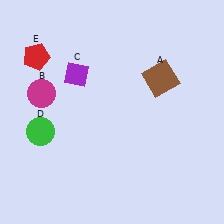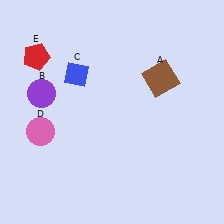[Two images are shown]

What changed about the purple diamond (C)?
In Image 1, C is purple. In Image 2, it changed to blue.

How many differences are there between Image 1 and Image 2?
There are 3 differences between the two images.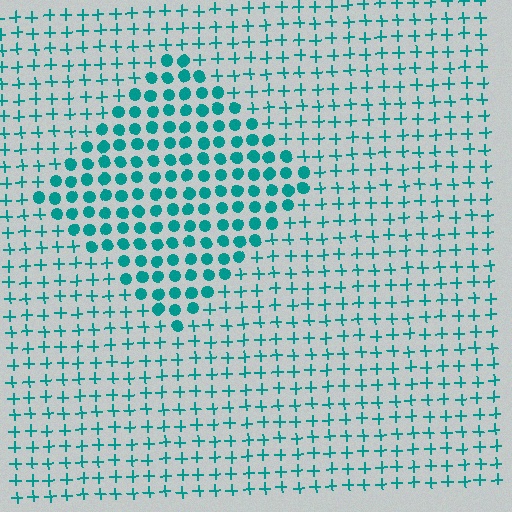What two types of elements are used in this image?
The image uses circles inside the diamond region and plus signs outside it.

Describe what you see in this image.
The image is filled with small teal elements arranged in a uniform grid. A diamond-shaped region contains circles, while the surrounding area contains plus signs. The boundary is defined purely by the change in element shape.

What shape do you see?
I see a diamond.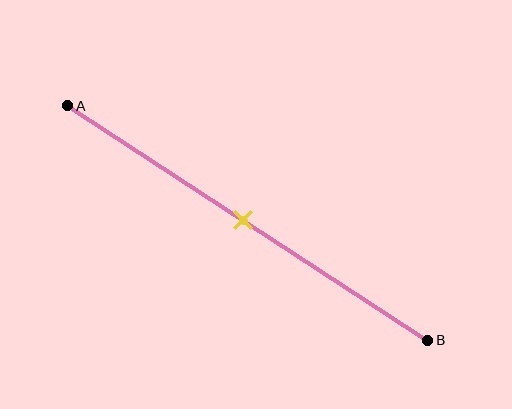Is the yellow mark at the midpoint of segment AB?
Yes, the mark is approximately at the midpoint.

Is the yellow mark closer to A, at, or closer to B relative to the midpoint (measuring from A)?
The yellow mark is approximately at the midpoint of segment AB.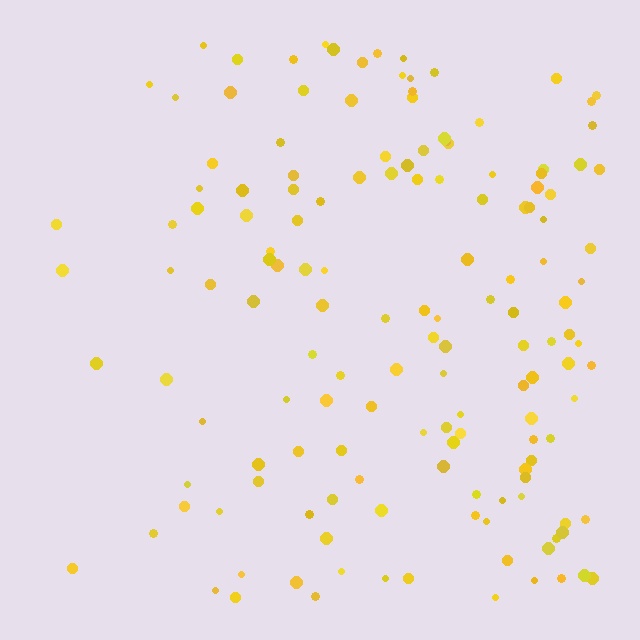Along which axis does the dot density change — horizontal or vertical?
Horizontal.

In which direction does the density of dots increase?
From left to right, with the right side densest.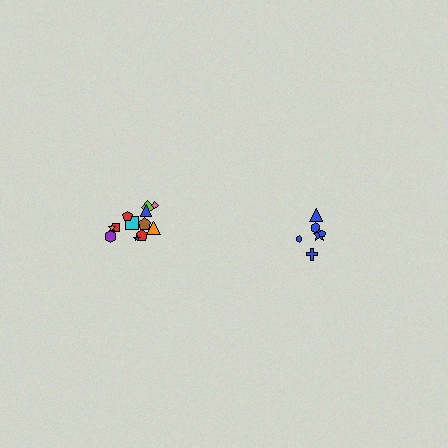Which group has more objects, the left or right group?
The left group.